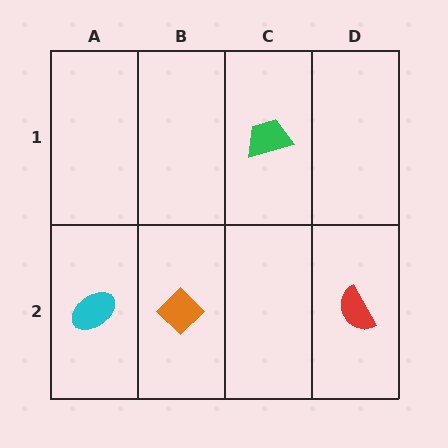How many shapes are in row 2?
3 shapes.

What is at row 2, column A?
A cyan ellipse.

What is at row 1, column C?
A green trapezoid.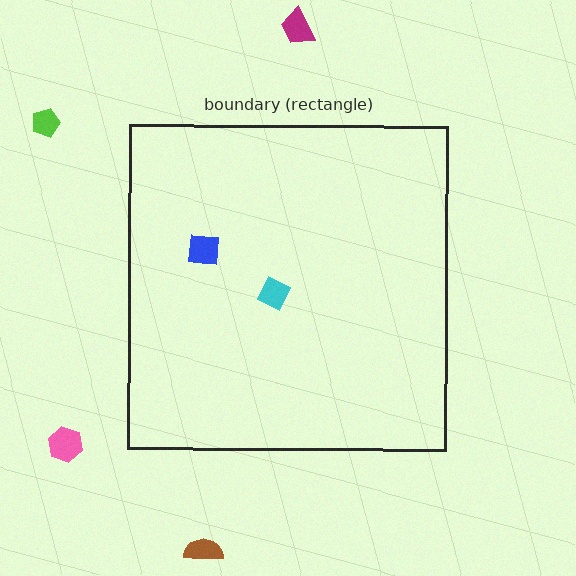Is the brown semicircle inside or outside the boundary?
Outside.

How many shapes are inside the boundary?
2 inside, 4 outside.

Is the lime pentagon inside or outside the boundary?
Outside.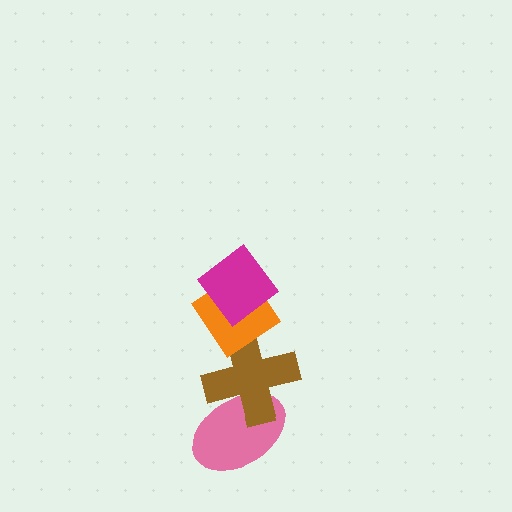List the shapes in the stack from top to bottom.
From top to bottom: the magenta diamond, the orange diamond, the brown cross, the pink ellipse.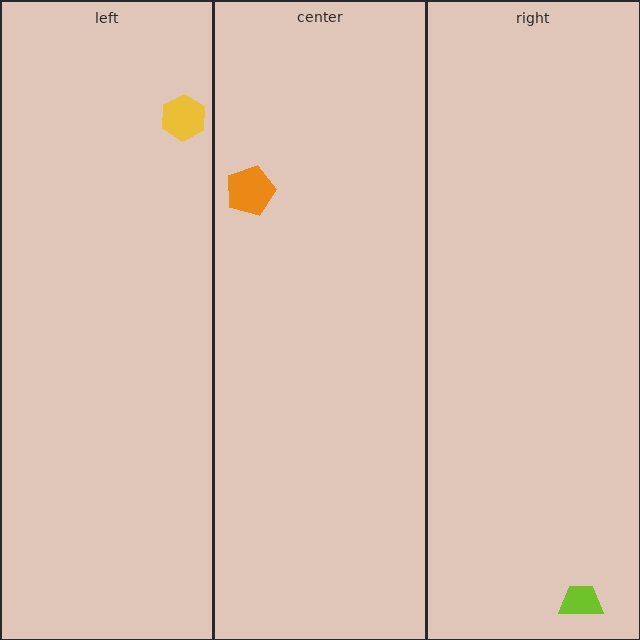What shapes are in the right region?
The lime trapezoid.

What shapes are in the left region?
The yellow hexagon.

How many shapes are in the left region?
1.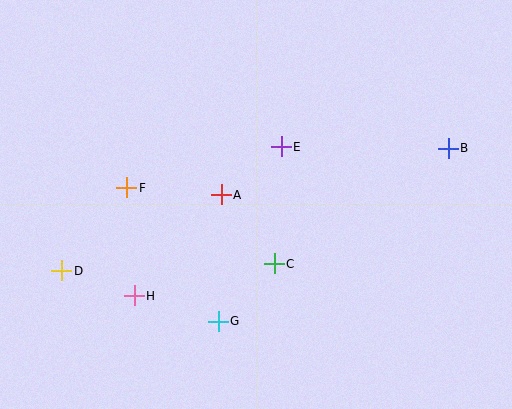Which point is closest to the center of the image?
Point A at (221, 195) is closest to the center.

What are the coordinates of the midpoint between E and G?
The midpoint between E and G is at (250, 234).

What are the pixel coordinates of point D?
Point D is at (62, 271).